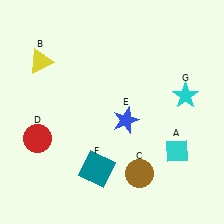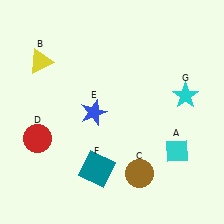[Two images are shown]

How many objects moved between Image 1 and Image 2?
1 object moved between the two images.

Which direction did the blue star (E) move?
The blue star (E) moved left.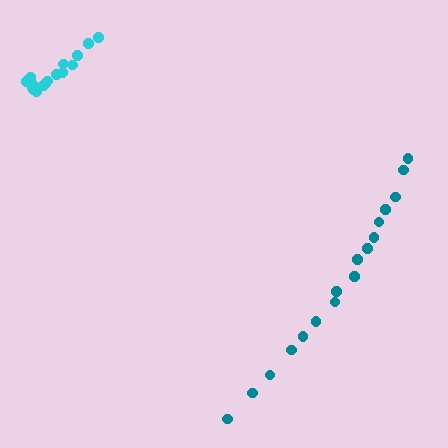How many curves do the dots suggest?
There are 2 distinct paths.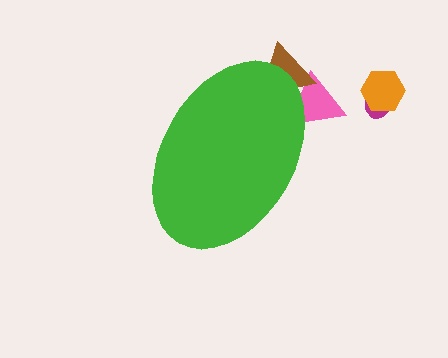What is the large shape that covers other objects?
A green ellipse.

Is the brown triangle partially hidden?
Yes, the brown triangle is partially hidden behind the green ellipse.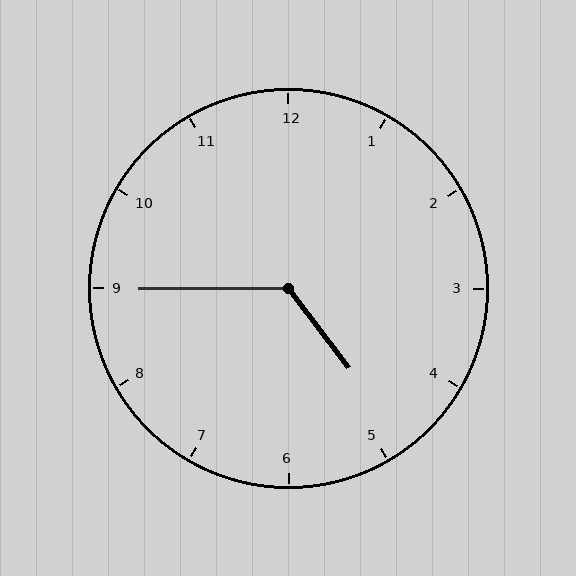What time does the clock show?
4:45.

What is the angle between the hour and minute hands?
Approximately 128 degrees.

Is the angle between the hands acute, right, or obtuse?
It is obtuse.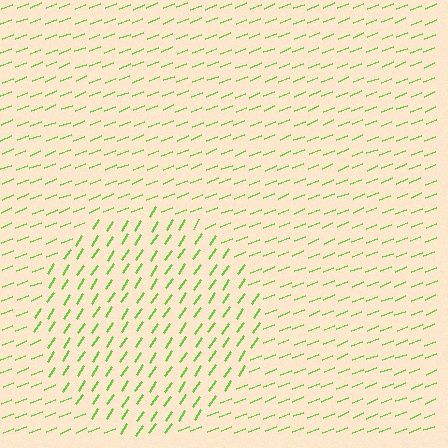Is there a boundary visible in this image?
Yes, there is a texture boundary formed by a change in line orientation.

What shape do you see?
I see a circle.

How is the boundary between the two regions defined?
The boundary is defined purely by a change in line orientation (approximately 35 degrees difference). All lines are the same color and thickness.